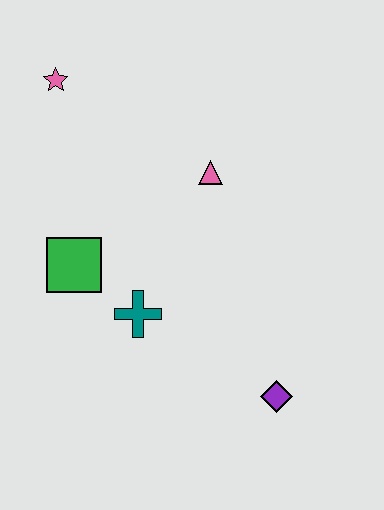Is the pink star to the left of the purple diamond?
Yes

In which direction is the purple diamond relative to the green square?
The purple diamond is to the right of the green square.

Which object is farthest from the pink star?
The purple diamond is farthest from the pink star.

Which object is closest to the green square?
The teal cross is closest to the green square.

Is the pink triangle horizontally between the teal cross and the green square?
No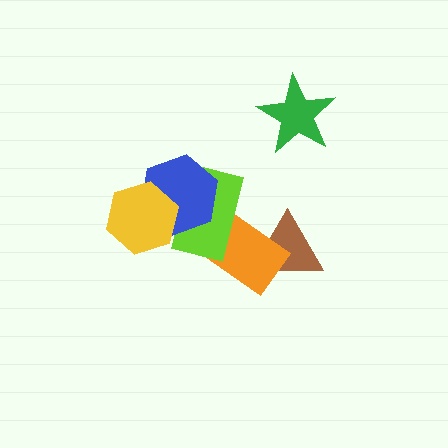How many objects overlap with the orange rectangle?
2 objects overlap with the orange rectangle.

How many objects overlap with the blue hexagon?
2 objects overlap with the blue hexagon.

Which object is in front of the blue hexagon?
The yellow hexagon is in front of the blue hexagon.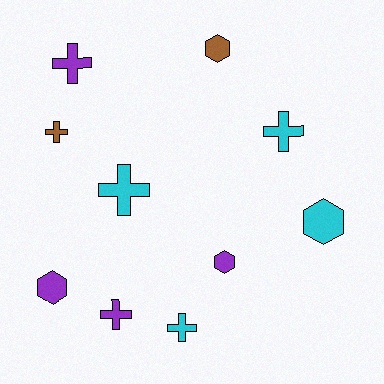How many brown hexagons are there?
There is 1 brown hexagon.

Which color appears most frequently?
Purple, with 4 objects.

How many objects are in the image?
There are 10 objects.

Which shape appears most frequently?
Cross, with 6 objects.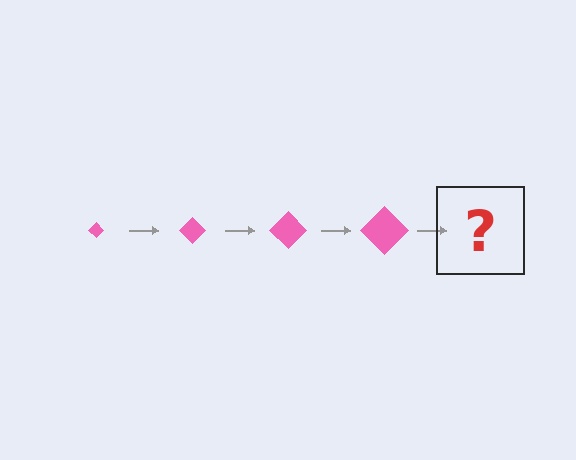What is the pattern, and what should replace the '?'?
The pattern is that the diamond gets progressively larger each step. The '?' should be a pink diamond, larger than the previous one.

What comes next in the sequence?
The next element should be a pink diamond, larger than the previous one.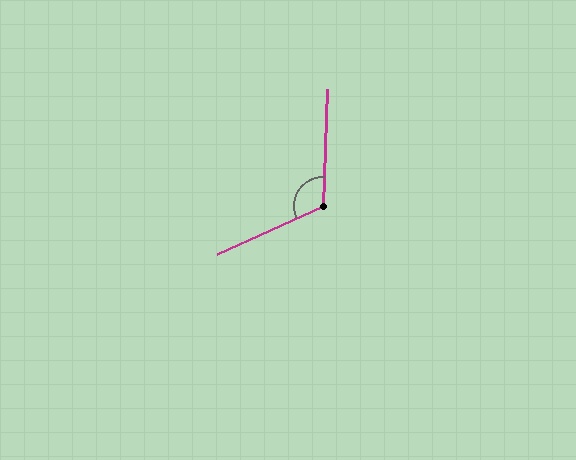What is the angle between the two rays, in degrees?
Approximately 117 degrees.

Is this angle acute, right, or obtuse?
It is obtuse.